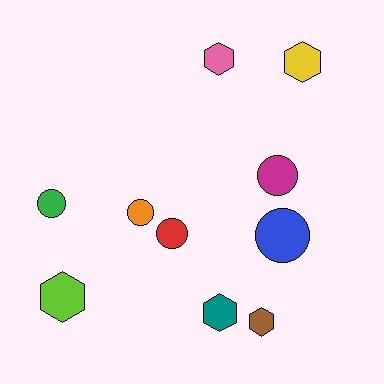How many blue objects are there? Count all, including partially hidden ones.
There is 1 blue object.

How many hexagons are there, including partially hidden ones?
There are 5 hexagons.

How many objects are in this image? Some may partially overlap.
There are 10 objects.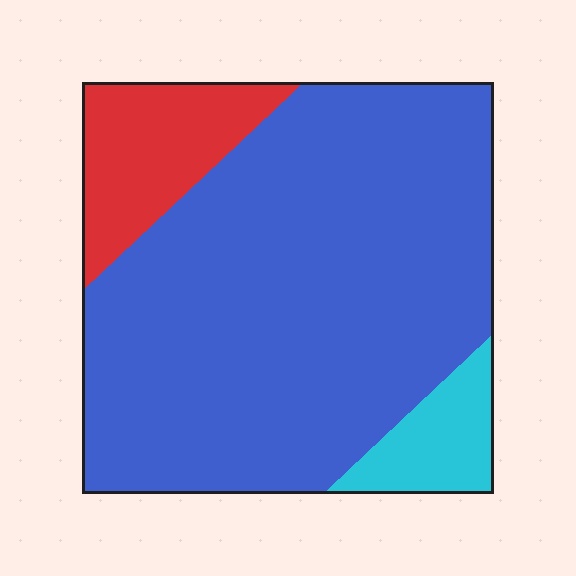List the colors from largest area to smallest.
From largest to smallest: blue, red, cyan.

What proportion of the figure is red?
Red covers about 15% of the figure.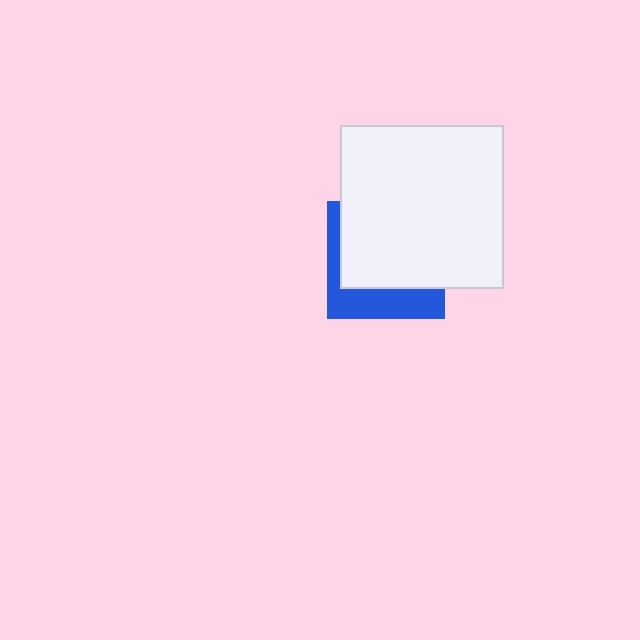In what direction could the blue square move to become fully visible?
The blue square could move down. That would shift it out from behind the white square entirely.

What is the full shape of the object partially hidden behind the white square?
The partially hidden object is a blue square.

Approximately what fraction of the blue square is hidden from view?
Roughly 67% of the blue square is hidden behind the white square.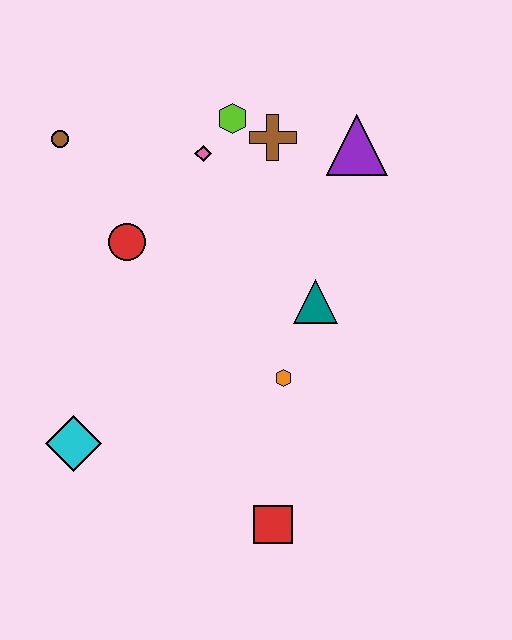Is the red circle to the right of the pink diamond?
No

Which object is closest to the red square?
The orange hexagon is closest to the red square.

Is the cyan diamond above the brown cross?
No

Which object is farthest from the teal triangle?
The brown circle is farthest from the teal triangle.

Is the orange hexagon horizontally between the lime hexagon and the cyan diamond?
No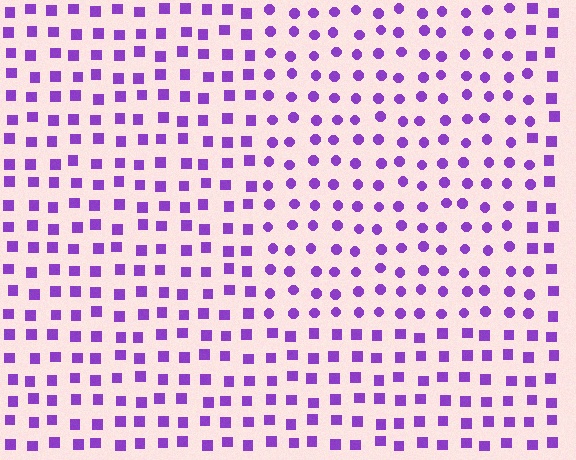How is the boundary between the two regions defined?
The boundary is defined by a change in element shape: circles inside vs. squares outside. All elements share the same color and spacing.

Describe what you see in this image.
The image is filled with small purple elements arranged in a uniform grid. A rectangle-shaped region contains circles, while the surrounding area contains squares. The boundary is defined purely by the change in element shape.